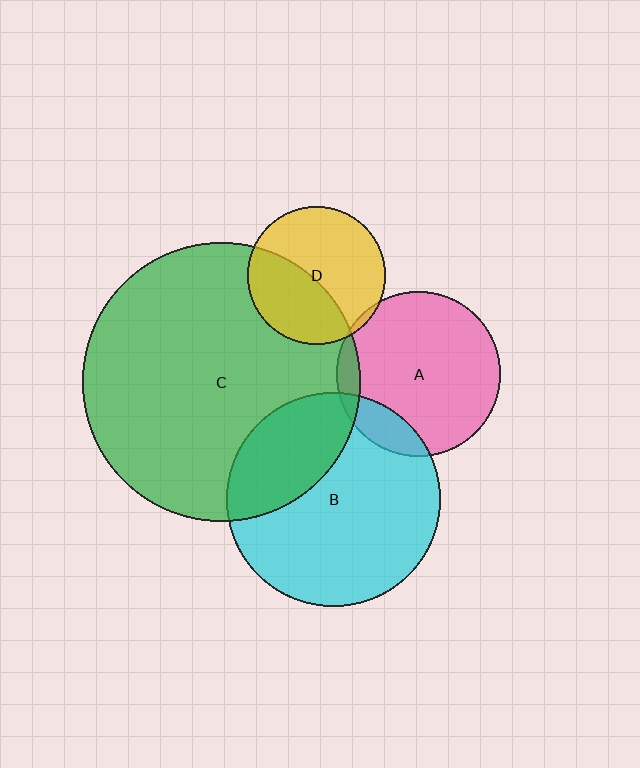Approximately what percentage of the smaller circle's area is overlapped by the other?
Approximately 5%.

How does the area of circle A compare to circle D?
Approximately 1.4 times.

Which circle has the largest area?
Circle C (green).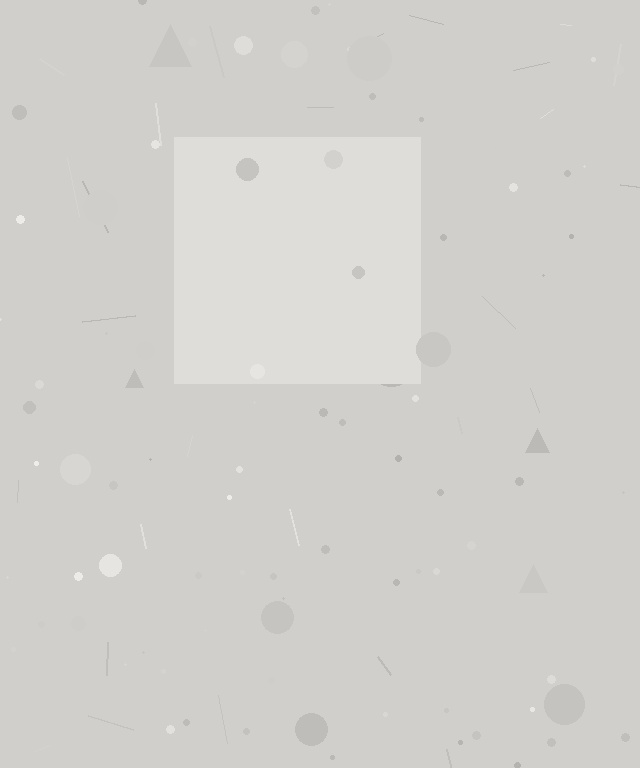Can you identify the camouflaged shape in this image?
The camouflaged shape is a square.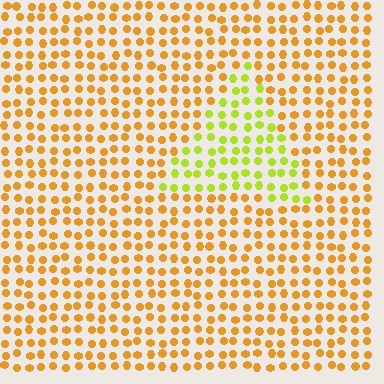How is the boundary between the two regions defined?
The boundary is defined purely by a slight shift in hue (about 42 degrees). Spacing, size, and orientation are identical on both sides.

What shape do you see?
I see a triangle.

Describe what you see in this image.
The image is filled with small orange elements in a uniform arrangement. A triangle-shaped region is visible where the elements are tinted to a slightly different hue, forming a subtle color boundary.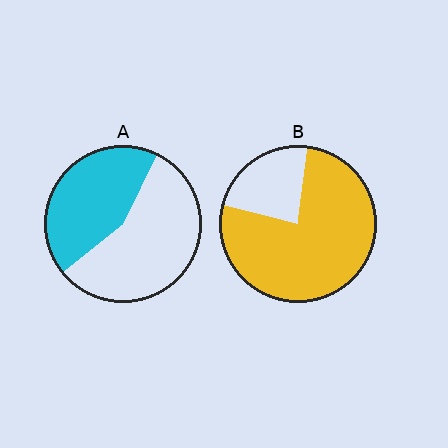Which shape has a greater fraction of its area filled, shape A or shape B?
Shape B.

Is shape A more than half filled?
No.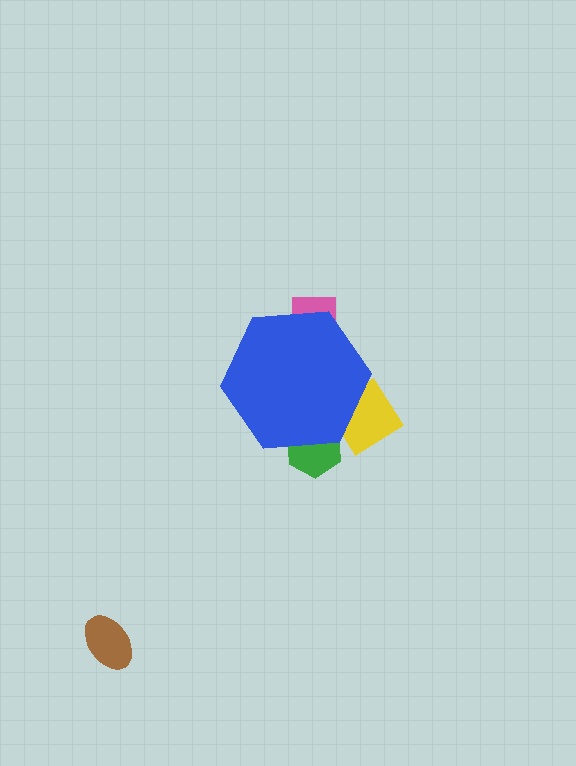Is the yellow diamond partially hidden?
Yes, the yellow diamond is partially hidden behind the blue hexagon.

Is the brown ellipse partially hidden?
No, the brown ellipse is fully visible.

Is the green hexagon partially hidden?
Yes, the green hexagon is partially hidden behind the blue hexagon.